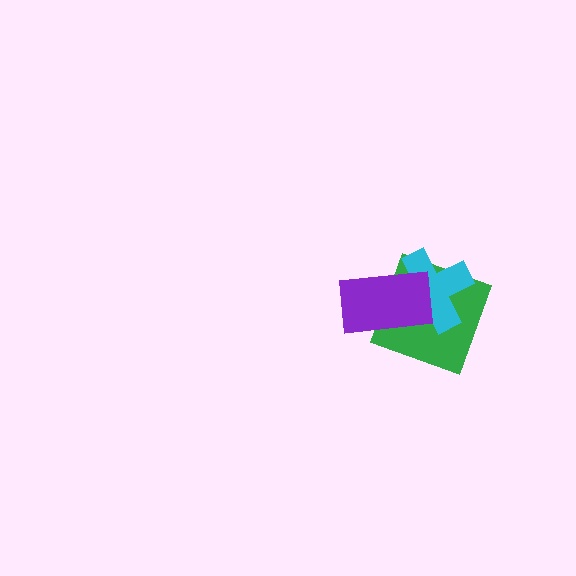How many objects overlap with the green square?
2 objects overlap with the green square.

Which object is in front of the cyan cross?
The purple rectangle is in front of the cyan cross.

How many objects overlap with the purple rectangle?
2 objects overlap with the purple rectangle.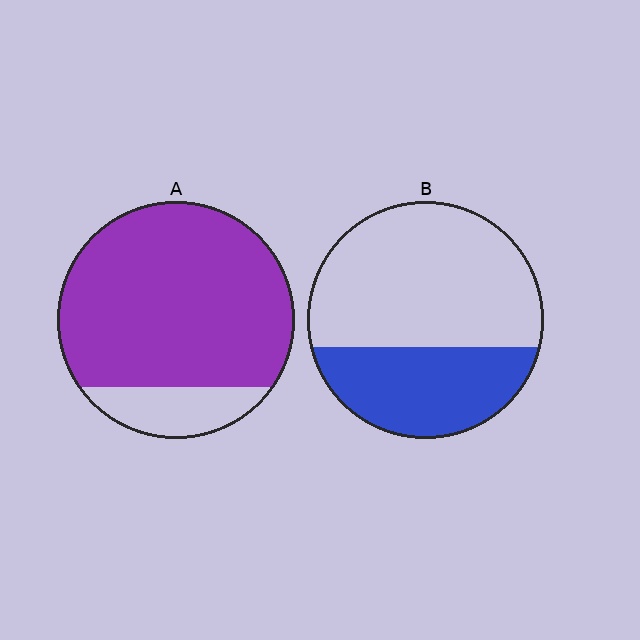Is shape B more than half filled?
No.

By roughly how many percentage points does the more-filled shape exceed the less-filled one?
By roughly 50 percentage points (A over B).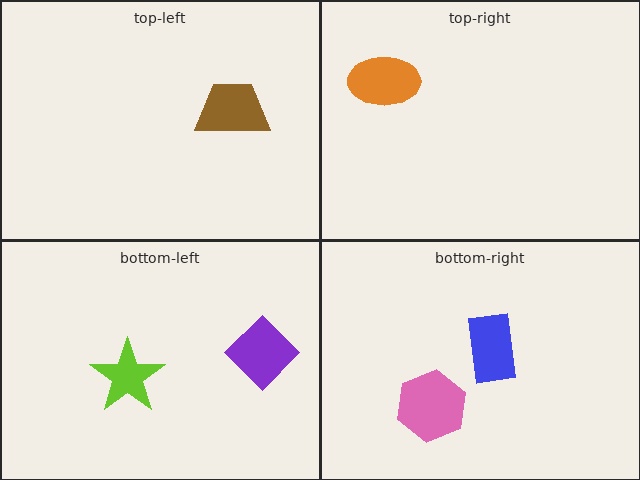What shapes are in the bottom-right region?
The blue rectangle, the pink hexagon.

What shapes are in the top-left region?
The brown trapezoid.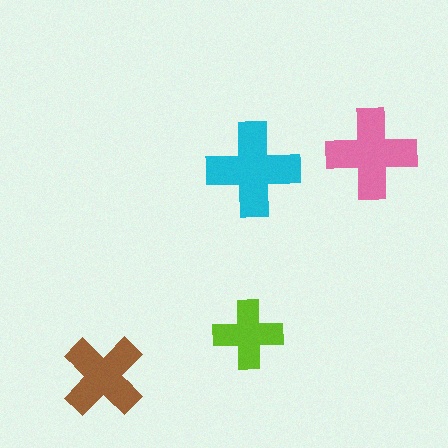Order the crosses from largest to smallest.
the cyan one, the pink one, the brown one, the lime one.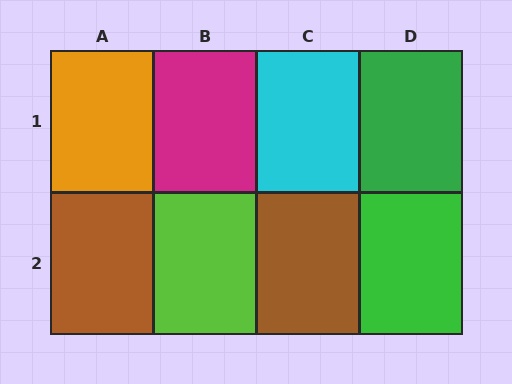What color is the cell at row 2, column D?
Green.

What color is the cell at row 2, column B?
Lime.